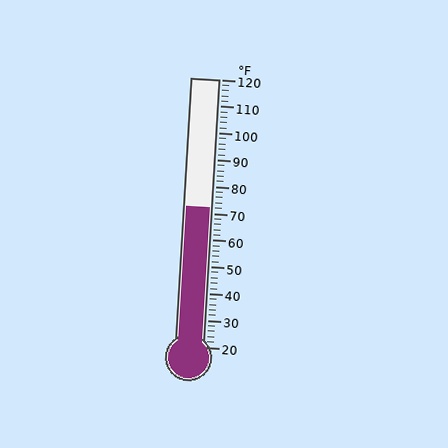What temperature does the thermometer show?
The thermometer shows approximately 72°F.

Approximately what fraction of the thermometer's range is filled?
The thermometer is filled to approximately 50% of its range.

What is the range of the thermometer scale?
The thermometer scale ranges from 20°F to 120°F.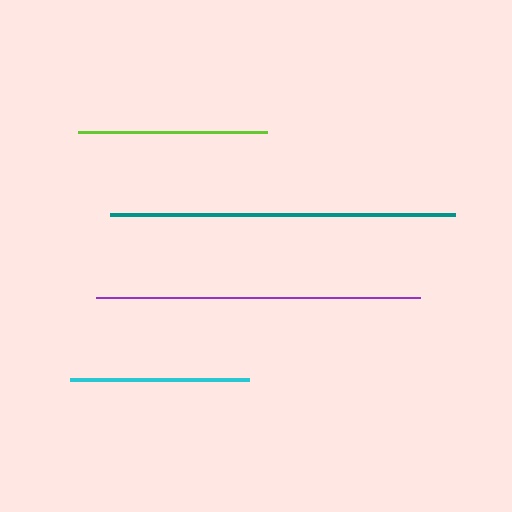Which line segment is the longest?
The teal line is the longest at approximately 346 pixels.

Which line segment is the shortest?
The cyan line is the shortest at approximately 179 pixels.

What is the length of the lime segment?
The lime segment is approximately 189 pixels long.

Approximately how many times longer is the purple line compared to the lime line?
The purple line is approximately 1.7 times the length of the lime line.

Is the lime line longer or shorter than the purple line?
The purple line is longer than the lime line.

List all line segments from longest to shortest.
From longest to shortest: teal, purple, lime, cyan.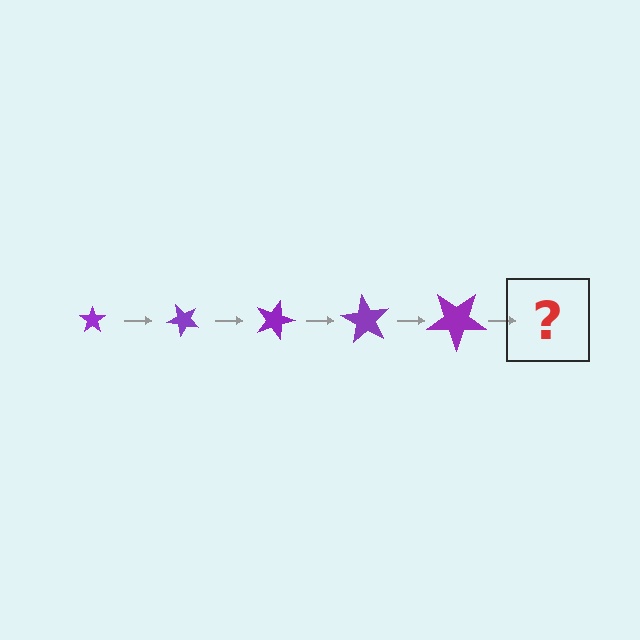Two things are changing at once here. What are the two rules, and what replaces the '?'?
The two rules are that the star grows larger each step and it rotates 45 degrees each step. The '?' should be a star, larger than the previous one and rotated 225 degrees from the start.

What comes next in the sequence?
The next element should be a star, larger than the previous one and rotated 225 degrees from the start.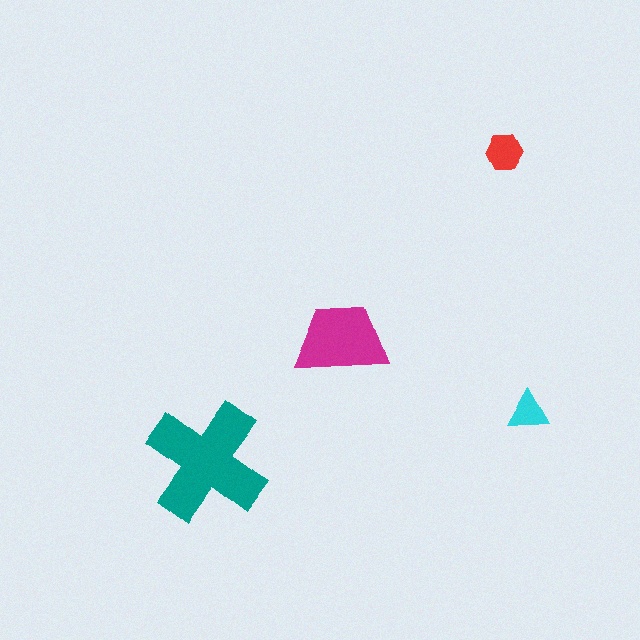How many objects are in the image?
There are 4 objects in the image.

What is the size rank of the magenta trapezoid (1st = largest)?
2nd.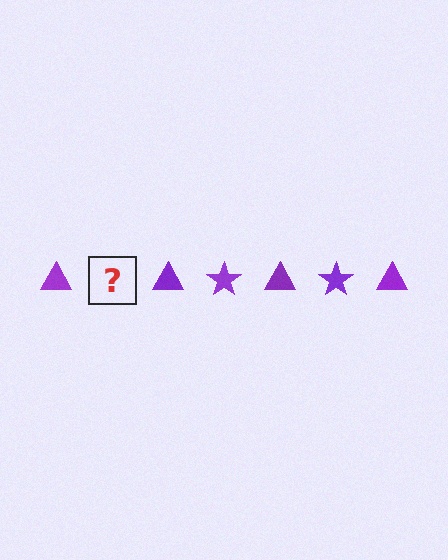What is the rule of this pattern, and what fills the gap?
The rule is that the pattern cycles through triangle, star shapes in purple. The gap should be filled with a purple star.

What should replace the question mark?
The question mark should be replaced with a purple star.